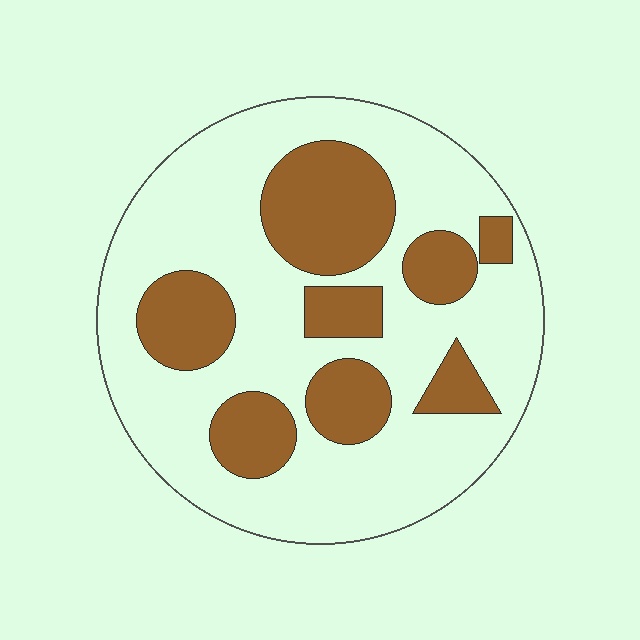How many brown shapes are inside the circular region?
8.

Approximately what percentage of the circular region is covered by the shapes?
Approximately 30%.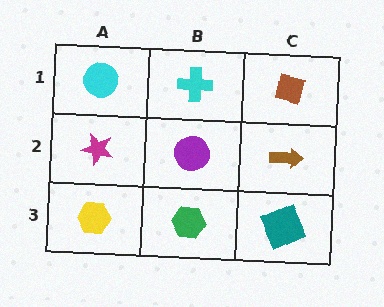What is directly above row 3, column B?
A purple circle.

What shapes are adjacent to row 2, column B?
A cyan cross (row 1, column B), a green hexagon (row 3, column B), a magenta star (row 2, column A), a brown arrow (row 2, column C).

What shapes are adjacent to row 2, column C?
A brown square (row 1, column C), a teal square (row 3, column C), a purple circle (row 2, column B).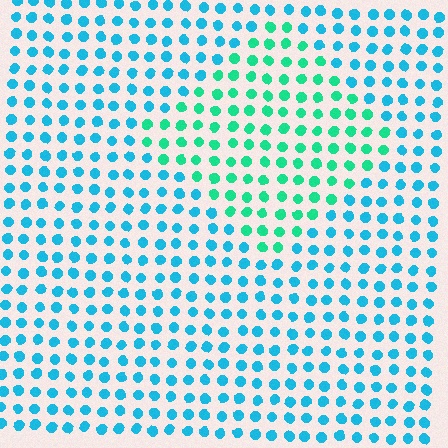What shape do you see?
I see a diamond.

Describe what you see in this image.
The image is filled with small cyan elements in a uniform arrangement. A diamond-shaped region is visible where the elements are tinted to a slightly different hue, forming a subtle color boundary.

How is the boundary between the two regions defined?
The boundary is defined purely by a slight shift in hue (about 37 degrees). Spacing, size, and orientation are identical on both sides.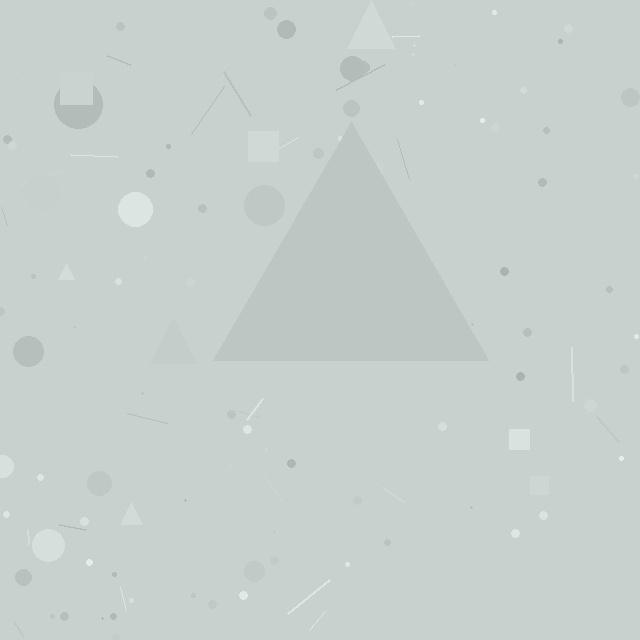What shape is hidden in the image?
A triangle is hidden in the image.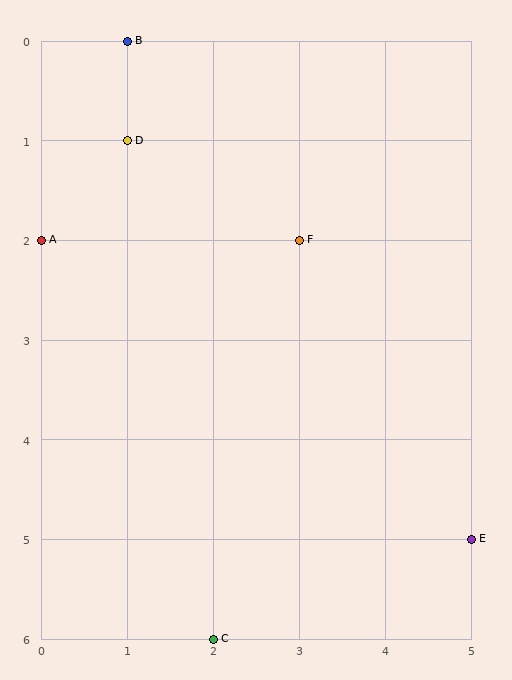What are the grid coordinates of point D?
Point D is at grid coordinates (1, 1).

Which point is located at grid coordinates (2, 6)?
Point C is at (2, 6).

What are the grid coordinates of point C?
Point C is at grid coordinates (2, 6).